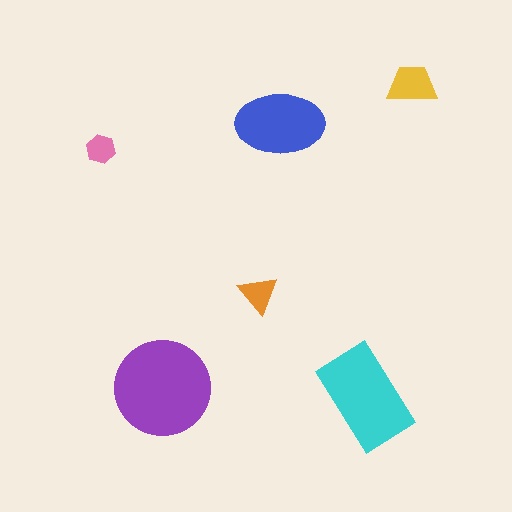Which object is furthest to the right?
The yellow trapezoid is rightmost.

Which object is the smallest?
The pink hexagon.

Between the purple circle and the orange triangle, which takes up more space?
The purple circle.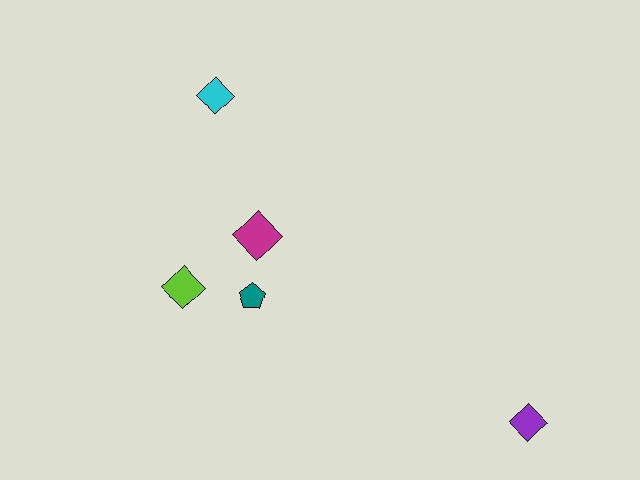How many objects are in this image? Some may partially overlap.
There are 5 objects.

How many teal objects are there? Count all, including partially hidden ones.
There is 1 teal object.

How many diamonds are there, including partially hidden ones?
There are 4 diamonds.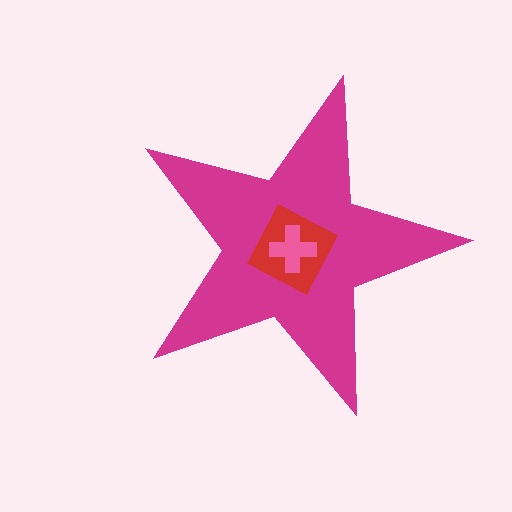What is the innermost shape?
The pink cross.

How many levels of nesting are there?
3.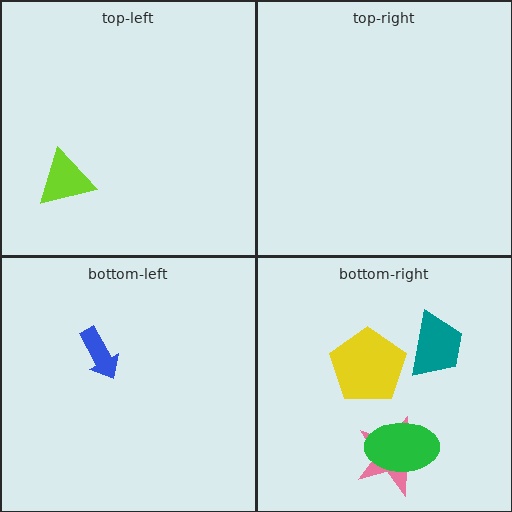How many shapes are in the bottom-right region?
4.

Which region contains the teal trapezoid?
The bottom-right region.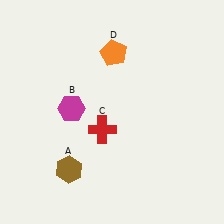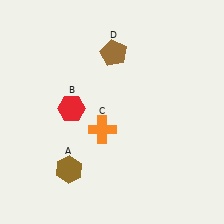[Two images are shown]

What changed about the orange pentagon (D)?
In Image 1, D is orange. In Image 2, it changed to brown.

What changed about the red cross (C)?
In Image 1, C is red. In Image 2, it changed to orange.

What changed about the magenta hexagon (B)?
In Image 1, B is magenta. In Image 2, it changed to red.